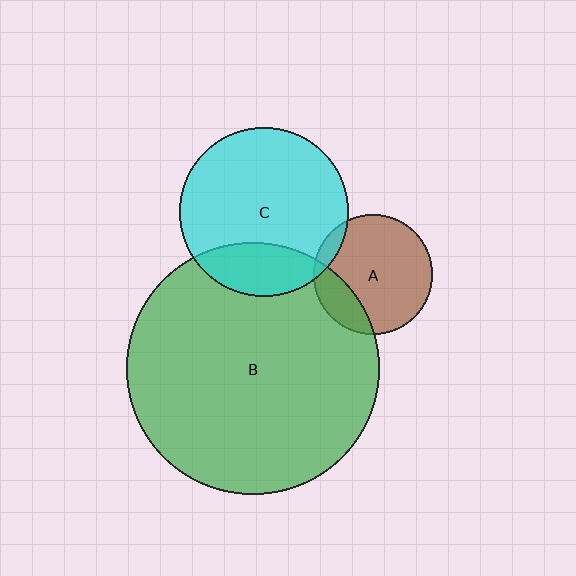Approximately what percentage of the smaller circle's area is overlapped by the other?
Approximately 20%.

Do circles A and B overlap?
Yes.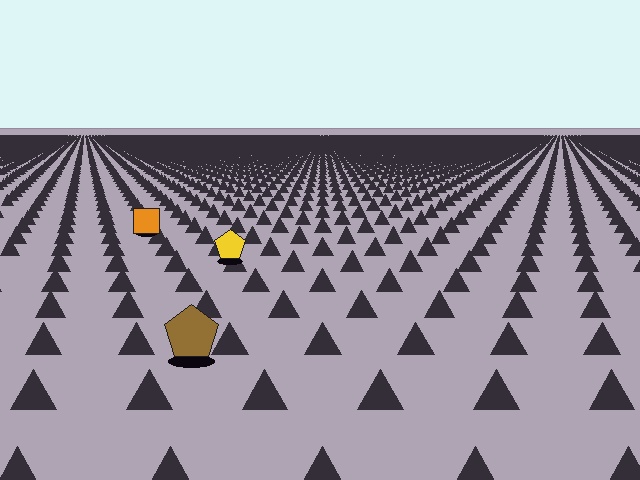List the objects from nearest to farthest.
From nearest to farthest: the brown pentagon, the yellow pentagon, the orange square.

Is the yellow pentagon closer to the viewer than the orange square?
Yes. The yellow pentagon is closer — you can tell from the texture gradient: the ground texture is coarser near it.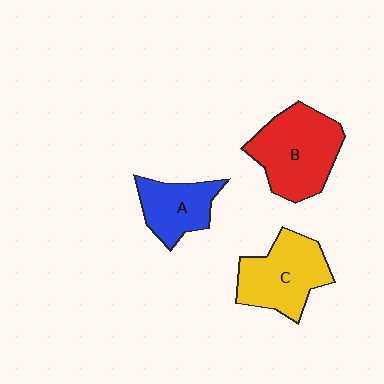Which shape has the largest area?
Shape B (red).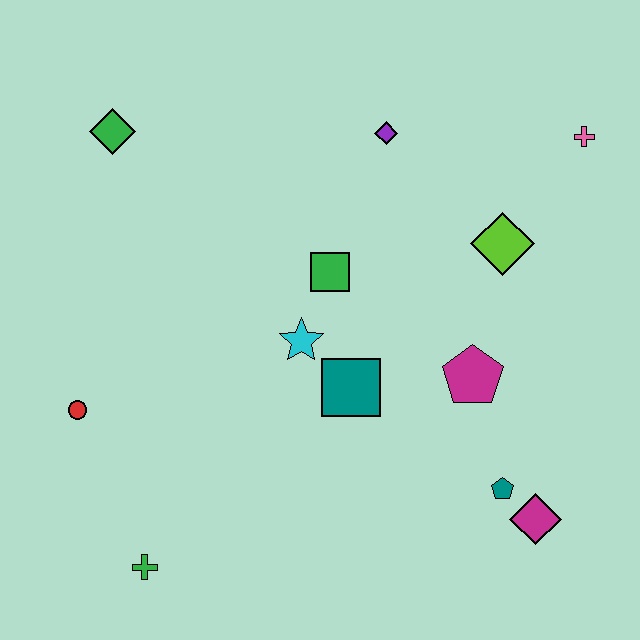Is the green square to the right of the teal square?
No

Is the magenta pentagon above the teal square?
Yes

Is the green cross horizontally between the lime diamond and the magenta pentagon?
No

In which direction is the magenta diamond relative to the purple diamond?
The magenta diamond is below the purple diamond.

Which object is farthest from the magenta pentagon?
The green diamond is farthest from the magenta pentagon.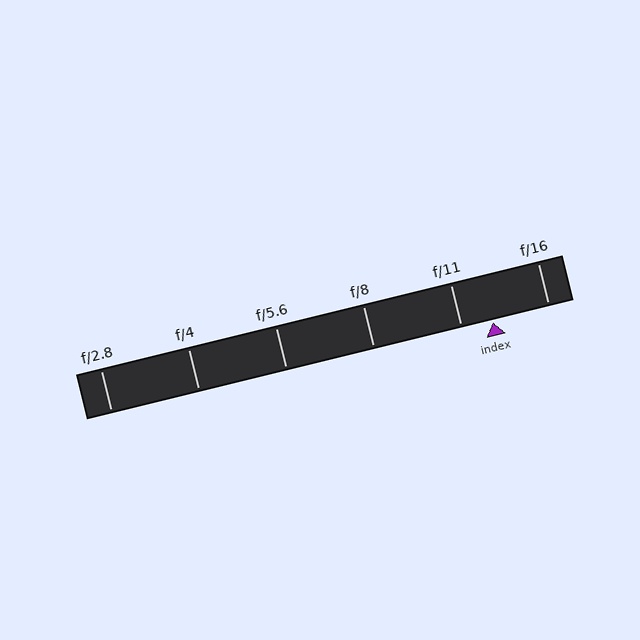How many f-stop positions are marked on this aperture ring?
There are 6 f-stop positions marked.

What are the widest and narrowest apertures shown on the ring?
The widest aperture shown is f/2.8 and the narrowest is f/16.